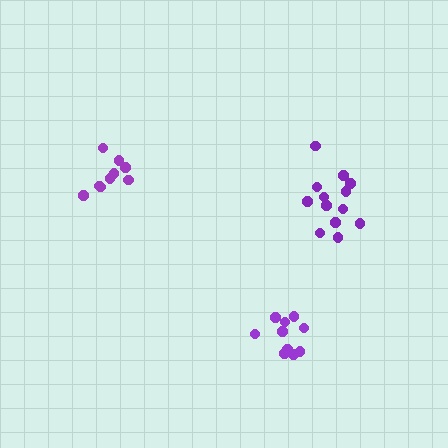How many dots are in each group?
Group 1: 13 dots, Group 2: 9 dots, Group 3: 10 dots (32 total).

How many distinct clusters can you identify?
There are 3 distinct clusters.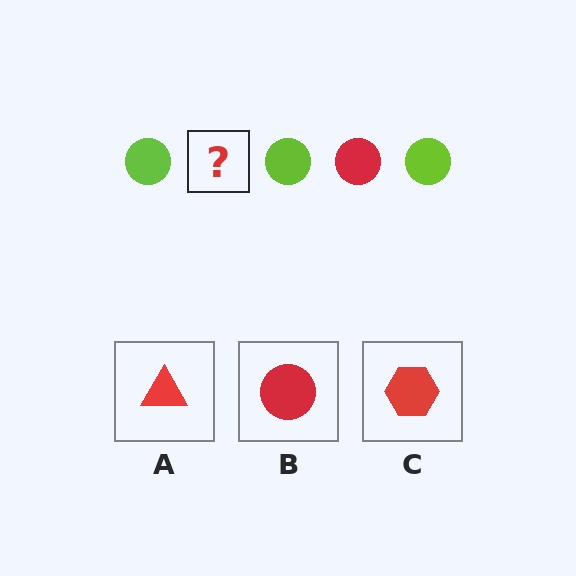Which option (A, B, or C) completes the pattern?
B.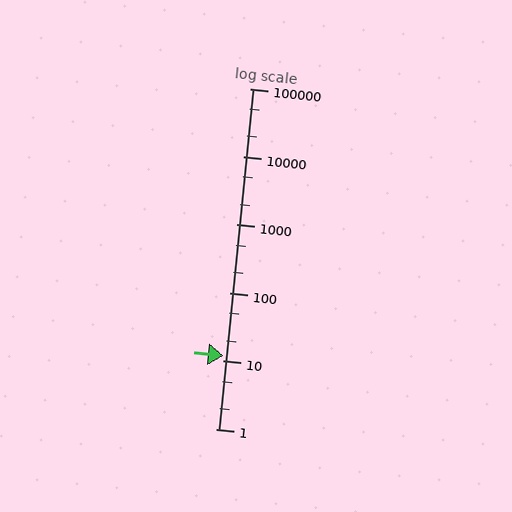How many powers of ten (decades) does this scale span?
The scale spans 5 decades, from 1 to 100000.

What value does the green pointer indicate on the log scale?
The pointer indicates approximately 12.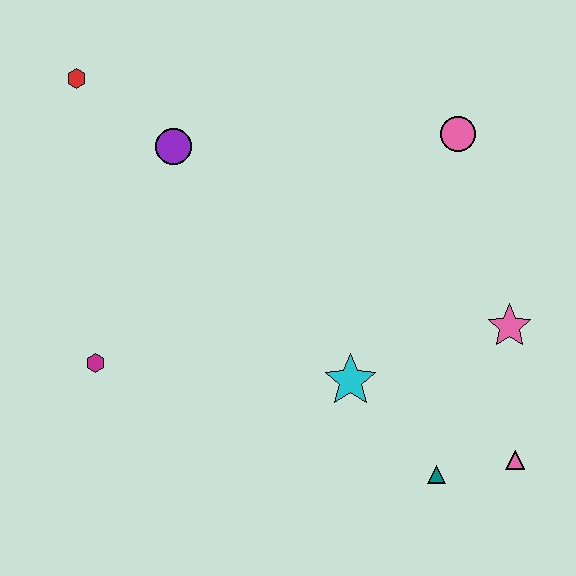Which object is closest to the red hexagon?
The purple circle is closest to the red hexagon.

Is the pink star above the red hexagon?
No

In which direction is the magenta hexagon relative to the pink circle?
The magenta hexagon is to the left of the pink circle.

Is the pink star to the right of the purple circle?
Yes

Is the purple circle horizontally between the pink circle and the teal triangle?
No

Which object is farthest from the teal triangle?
The red hexagon is farthest from the teal triangle.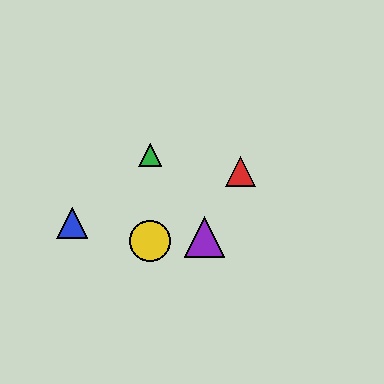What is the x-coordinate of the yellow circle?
The yellow circle is at x≈150.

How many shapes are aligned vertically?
2 shapes (the green triangle, the yellow circle) are aligned vertically.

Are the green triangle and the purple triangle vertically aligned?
No, the green triangle is at x≈150 and the purple triangle is at x≈204.